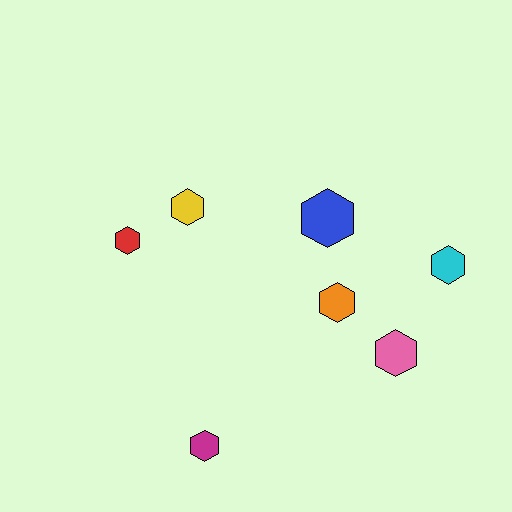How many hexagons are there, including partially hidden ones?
There are 7 hexagons.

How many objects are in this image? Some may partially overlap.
There are 7 objects.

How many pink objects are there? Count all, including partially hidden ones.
There is 1 pink object.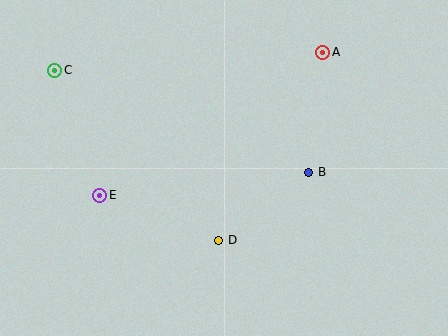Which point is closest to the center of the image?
Point D at (219, 240) is closest to the center.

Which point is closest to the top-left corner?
Point C is closest to the top-left corner.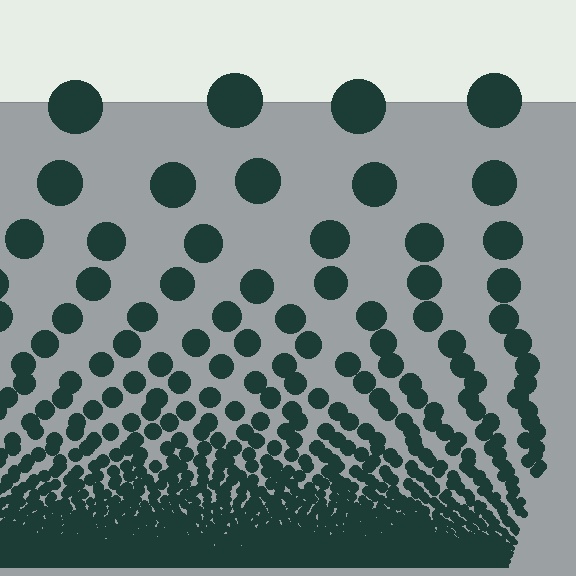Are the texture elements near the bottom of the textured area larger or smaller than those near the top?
Smaller. The gradient is inverted — elements near the bottom are smaller and denser.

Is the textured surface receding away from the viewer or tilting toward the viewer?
The surface appears to tilt toward the viewer. Texture elements get larger and sparser toward the top.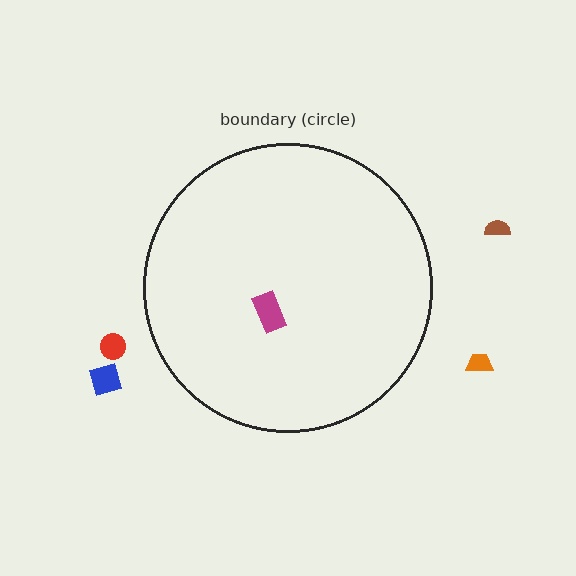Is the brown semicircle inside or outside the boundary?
Outside.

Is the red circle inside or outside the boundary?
Outside.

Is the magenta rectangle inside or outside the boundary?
Inside.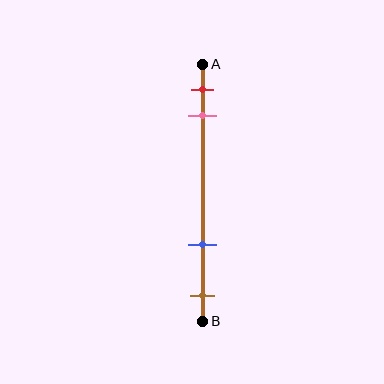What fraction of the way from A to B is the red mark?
The red mark is approximately 10% (0.1) of the way from A to B.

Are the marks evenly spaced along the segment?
No, the marks are not evenly spaced.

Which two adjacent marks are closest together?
The red and pink marks are the closest adjacent pair.